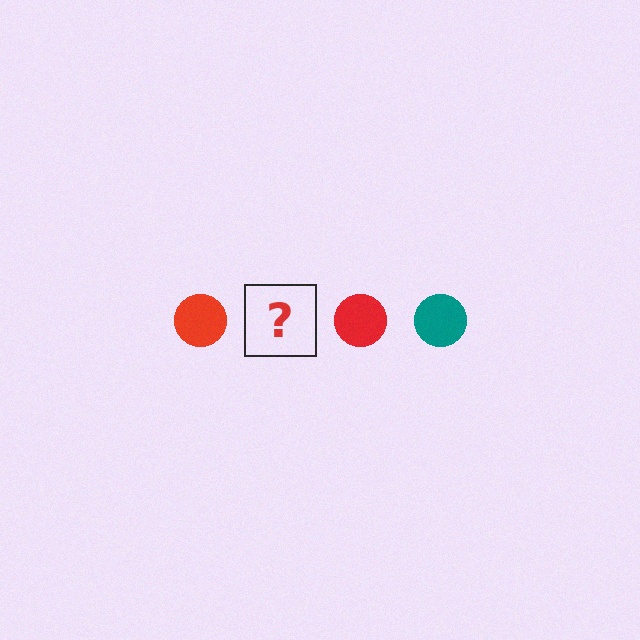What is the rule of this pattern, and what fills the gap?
The rule is that the pattern cycles through red, teal circles. The gap should be filled with a teal circle.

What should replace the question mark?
The question mark should be replaced with a teal circle.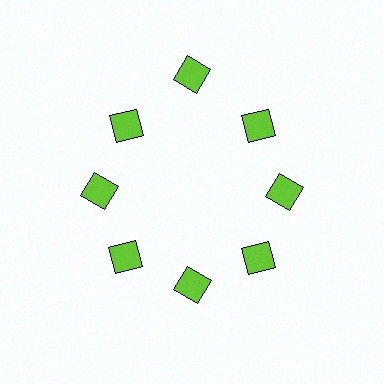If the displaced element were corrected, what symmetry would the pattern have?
It would have 8-fold rotational symmetry — the pattern would map onto itself every 45 degrees.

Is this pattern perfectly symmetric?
No. The 8 lime diamonds are arranged in a ring, but one element near the 12 o'clock position is pushed outward from the center, breaking the 8-fold rotational symmetry.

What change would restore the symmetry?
The symmetry would be restored by moving it inward, back onto the ring so that all 8 diamonds sit at equal angles and equal distance from the center.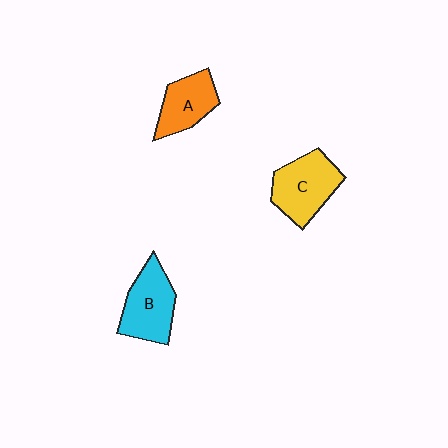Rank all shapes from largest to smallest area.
From largest to smallest: C (yellow), B (cyan), A (orange).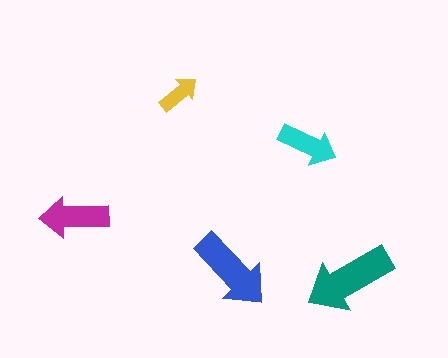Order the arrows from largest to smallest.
the teal one, the blue one, the magenta one, the cyan one, the yellow one.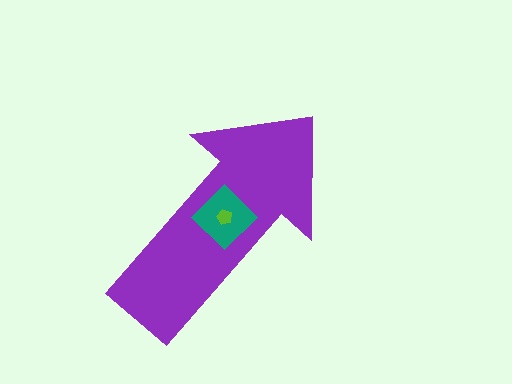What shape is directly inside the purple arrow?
The teal diamond.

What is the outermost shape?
The purple arrow.